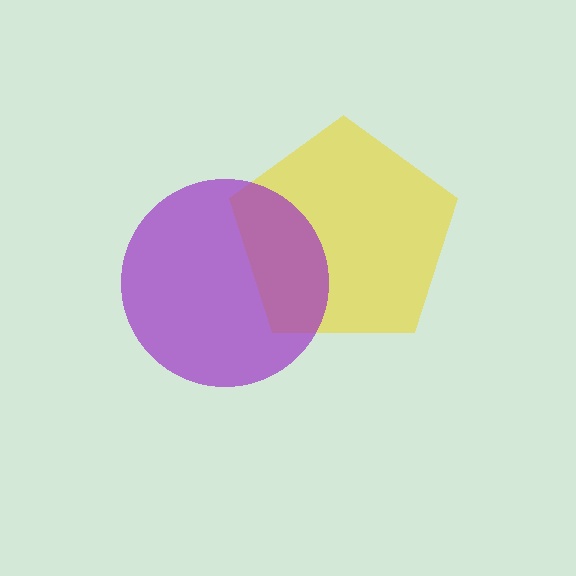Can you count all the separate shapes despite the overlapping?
Yes, there are 2 separate shapes.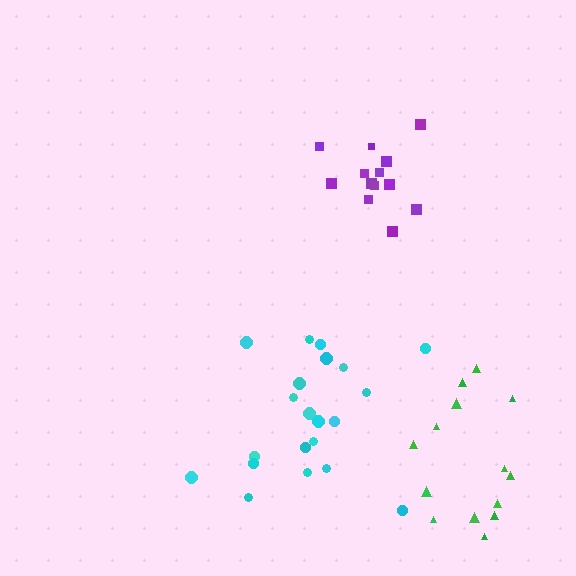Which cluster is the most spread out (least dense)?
Cyan.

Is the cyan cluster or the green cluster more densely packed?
Green.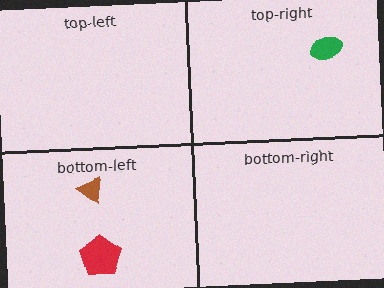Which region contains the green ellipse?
The top-right region.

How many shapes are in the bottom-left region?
2.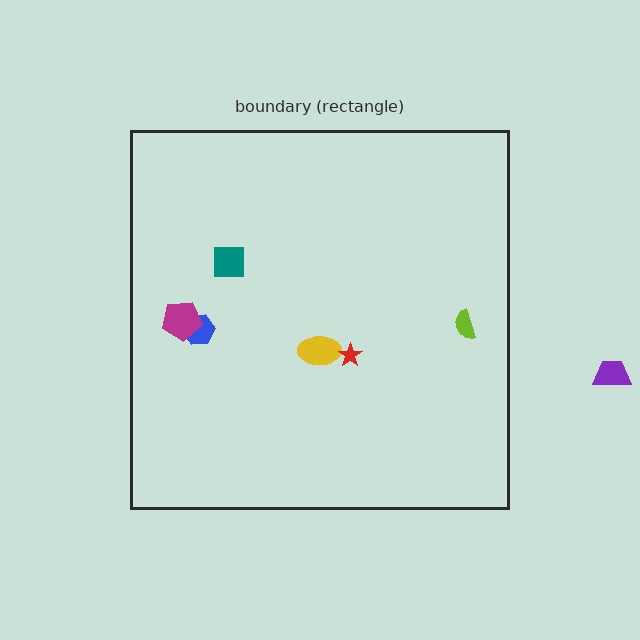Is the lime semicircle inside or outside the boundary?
Inside.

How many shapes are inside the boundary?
6 inside, 1 outside.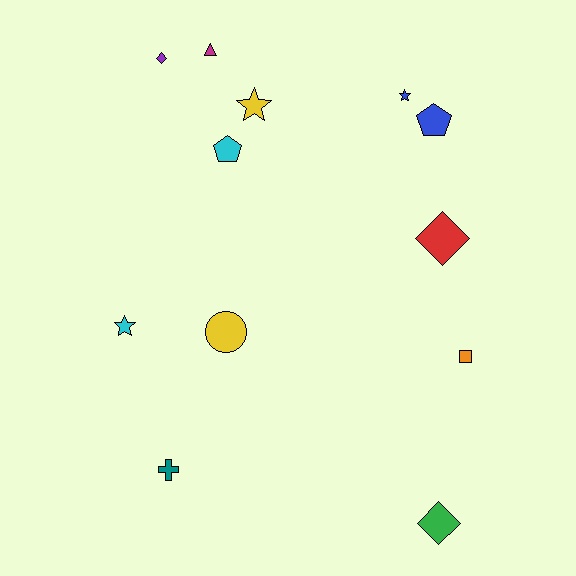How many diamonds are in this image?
There are 3 diamonds.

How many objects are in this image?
There are 12 objects.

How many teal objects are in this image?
There is 1 teal object.